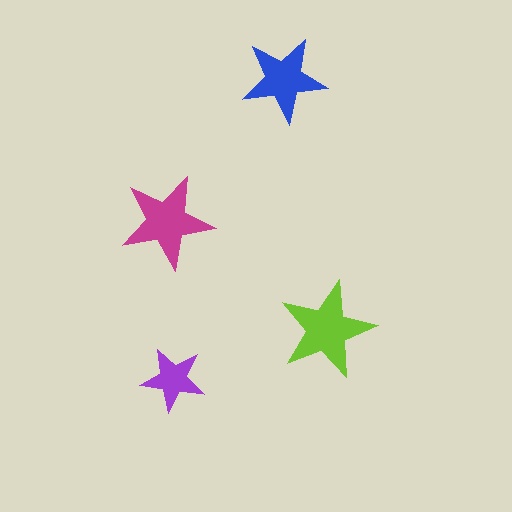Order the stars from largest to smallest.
the lime one, the magenta one, the blue one, the purple one.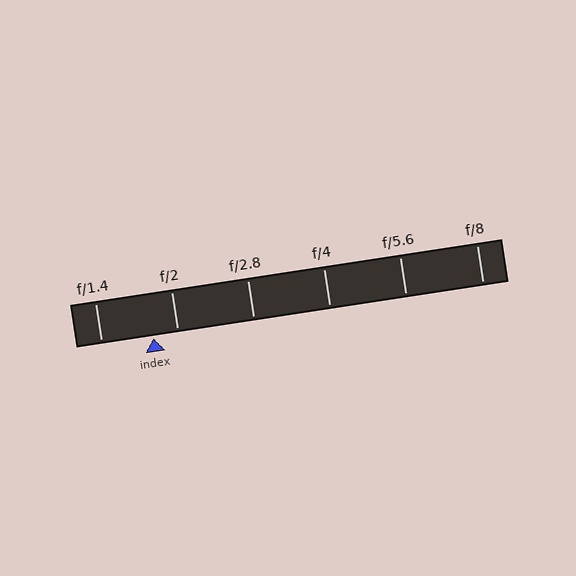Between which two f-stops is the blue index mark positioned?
The index mark is between f/1.4 and f/2.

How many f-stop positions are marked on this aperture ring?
There are 6 f-stop positions marked.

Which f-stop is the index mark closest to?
The index mark is closest to f/2.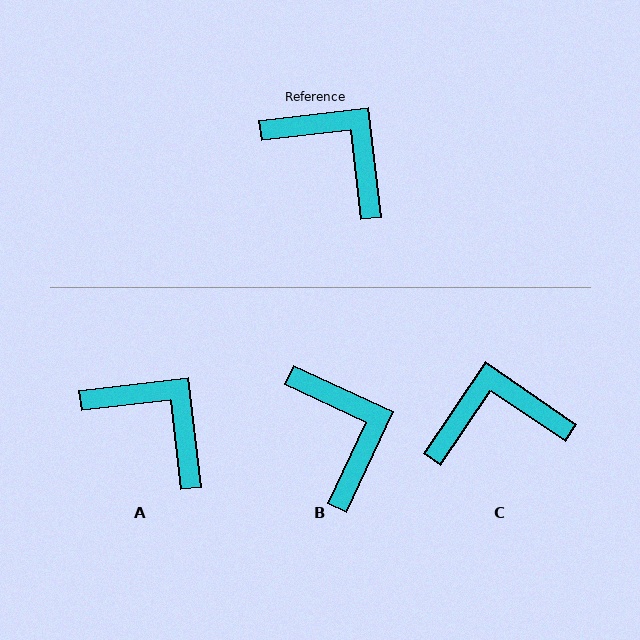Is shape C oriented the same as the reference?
No, it is off by about 49 degrees.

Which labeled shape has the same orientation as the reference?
A.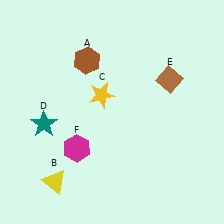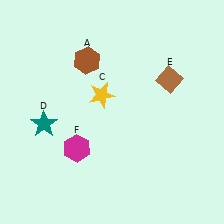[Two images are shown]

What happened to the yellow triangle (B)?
The yellow triangle (B) was removed in Image 2. It was in the bottom-left area of Image 1.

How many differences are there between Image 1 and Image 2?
There is 1 difference between the two images.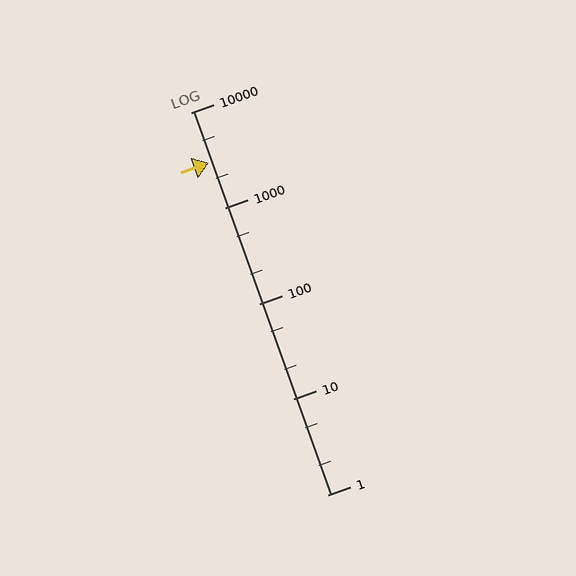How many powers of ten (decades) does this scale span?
The scale spans 4 decades, from 1 to 10000.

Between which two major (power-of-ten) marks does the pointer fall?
The pointer is between 1000 and 10000.